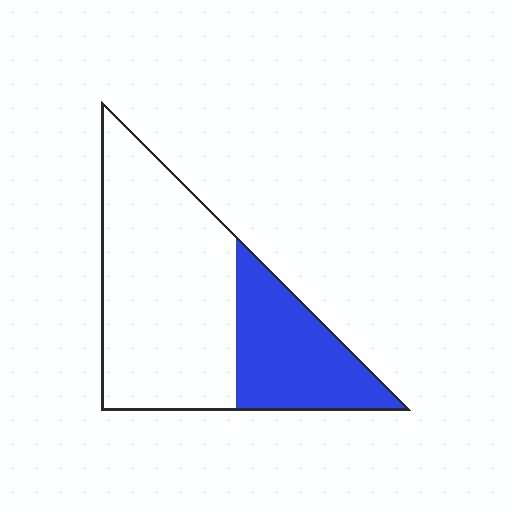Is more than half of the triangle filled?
No.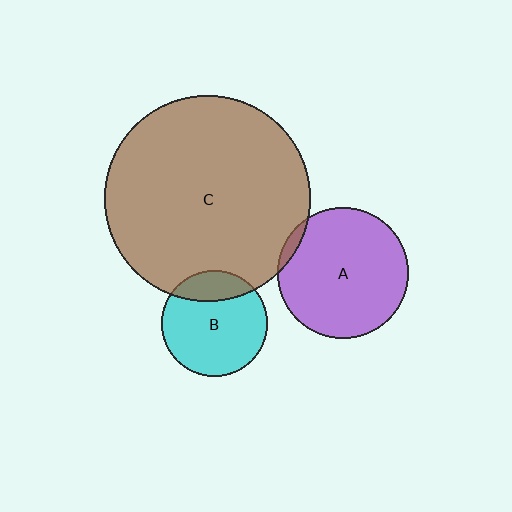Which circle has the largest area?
Circle C (brown).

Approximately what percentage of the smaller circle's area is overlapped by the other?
Approximately 20%.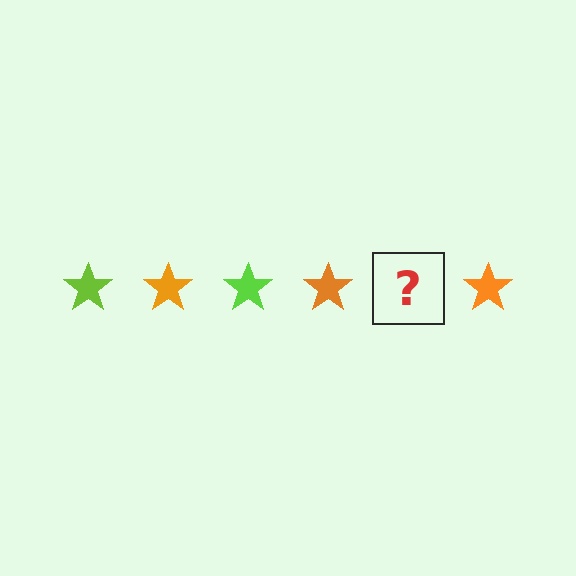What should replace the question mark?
The question mark should be replaced with a lime star.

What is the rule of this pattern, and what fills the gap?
The rule is that the pattern cycles through lime, orange stars. The gap should be filled with a lime star.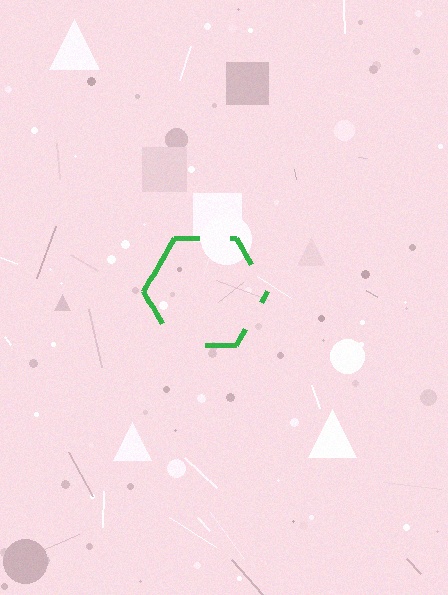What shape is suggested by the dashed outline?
The dashed outline suggests a hexagon.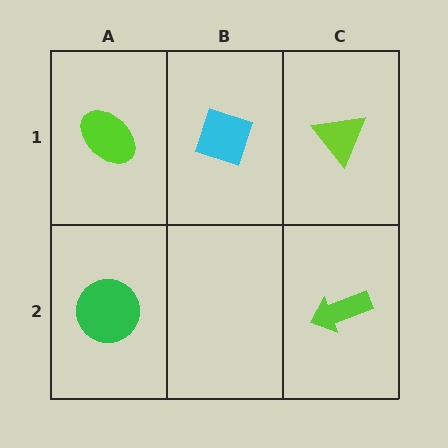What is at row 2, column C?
A lime arrow.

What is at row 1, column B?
A cyan diamond.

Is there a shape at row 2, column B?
No, that cell is empty.